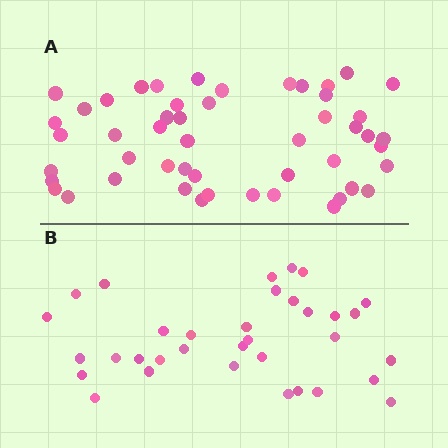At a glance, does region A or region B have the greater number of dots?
Region A (the top region) has more dots.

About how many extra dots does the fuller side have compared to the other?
Region A has approximately 15 more dots than region B.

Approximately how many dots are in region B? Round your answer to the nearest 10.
About 30 dots. (The exact count is 34, which rounds to 30.)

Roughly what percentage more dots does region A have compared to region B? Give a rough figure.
About 45% more.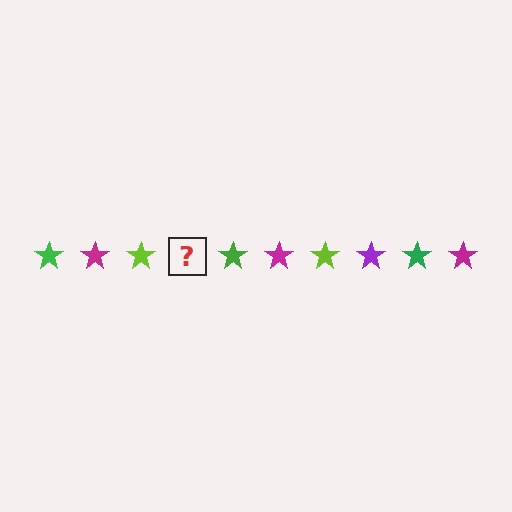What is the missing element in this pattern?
The missing element is a purple star.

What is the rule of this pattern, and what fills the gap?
The rule is that the pattern cycles through green, magenta, lime, purple stars. The gap should be filled with a purple star.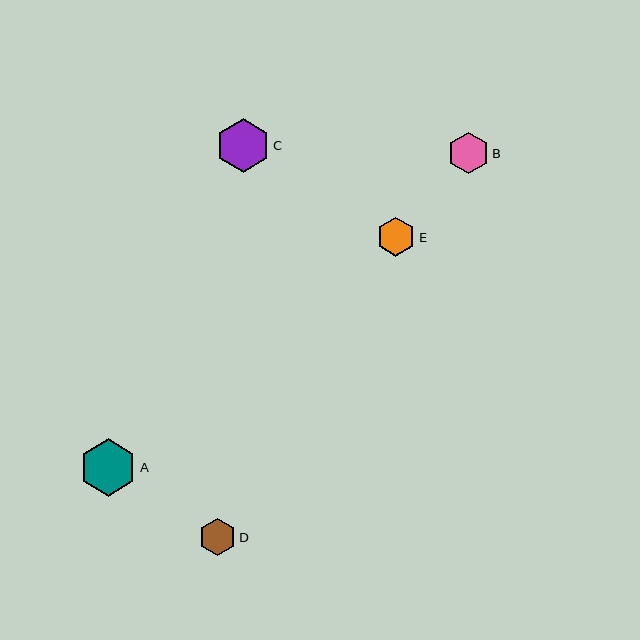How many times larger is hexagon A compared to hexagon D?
Hexagon A is approximately 1.5 times the size of hexagon D.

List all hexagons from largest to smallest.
From largest to smallest: A, C, B, E, D.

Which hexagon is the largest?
Hexagon A is the largest with a size of approximately 57 pixels.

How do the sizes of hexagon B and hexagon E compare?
Hexagon B and hexagon E are approximately the same size.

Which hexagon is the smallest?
Hexagon D is the smallest with a size of approximately 37 pixels.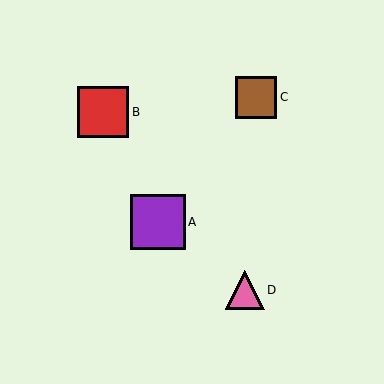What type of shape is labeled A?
Shape A is a purple square.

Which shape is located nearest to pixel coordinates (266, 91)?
The brown square (labeled C) at (256, 97) is nearest to that location.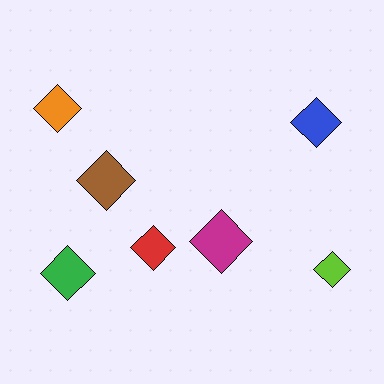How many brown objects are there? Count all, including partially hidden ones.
There is 1 brown object.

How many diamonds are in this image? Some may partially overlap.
There are 7 diamonds.